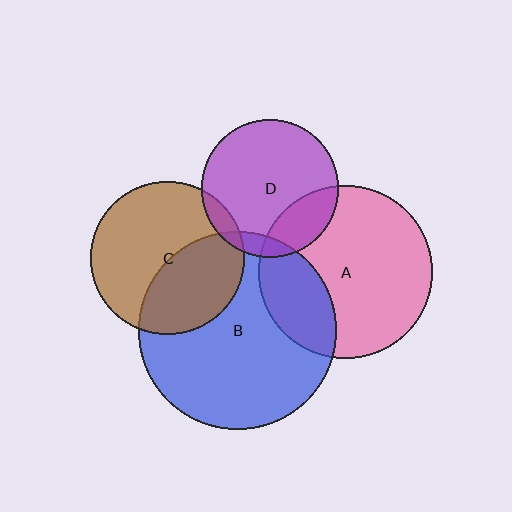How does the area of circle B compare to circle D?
Approximately 2.1 times.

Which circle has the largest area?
Circle B (blue).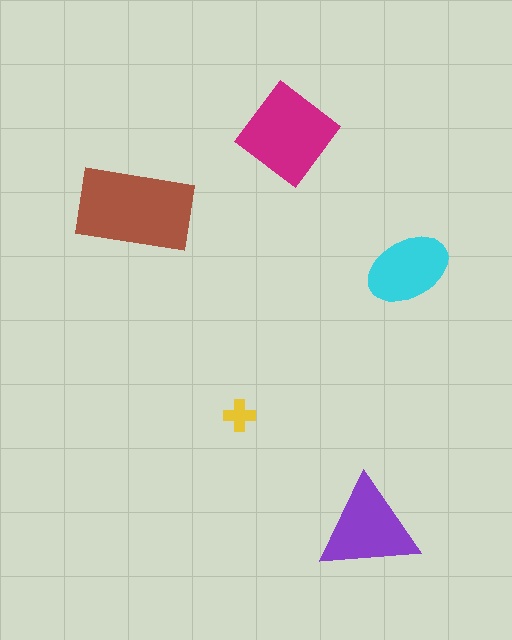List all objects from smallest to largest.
The yellow cross, the cyan ellipse, the purple triangle, the magenta diamond, the brown rectangle.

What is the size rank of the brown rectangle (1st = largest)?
1st.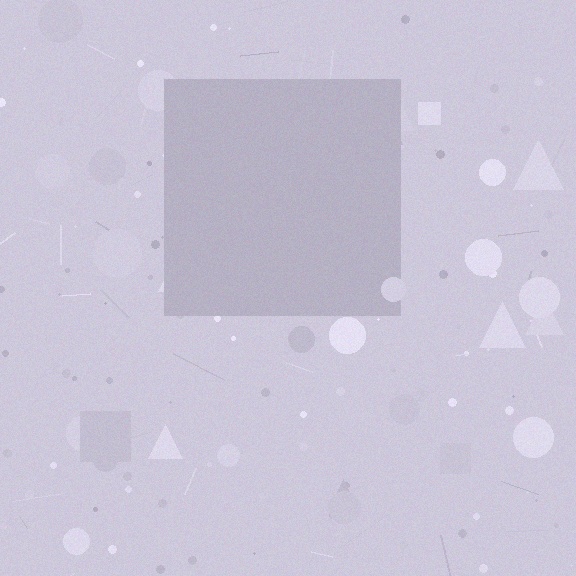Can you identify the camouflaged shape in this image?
The camouflaged shape is a square.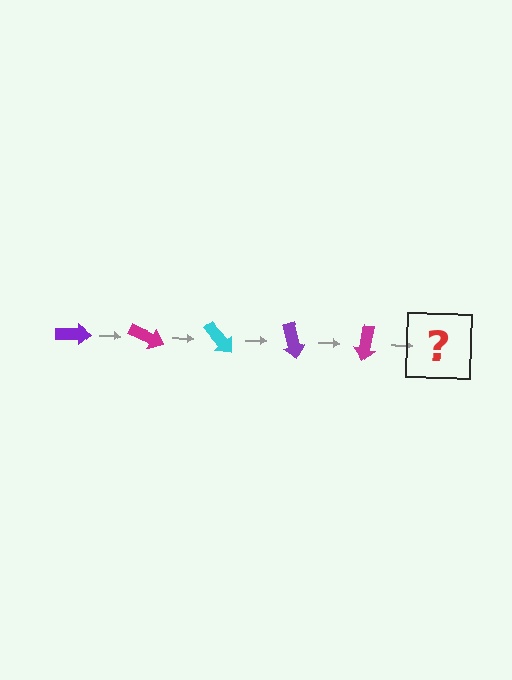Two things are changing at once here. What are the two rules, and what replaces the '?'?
The two rules are that it rotates 25 degrees each step and the color cycles through purple, magenta, and cyan. The '?' should be a cyan arrow, rotated 125 degrees from the start.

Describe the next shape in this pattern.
It should be a cyan arrow, rotated 125 degrees from the start.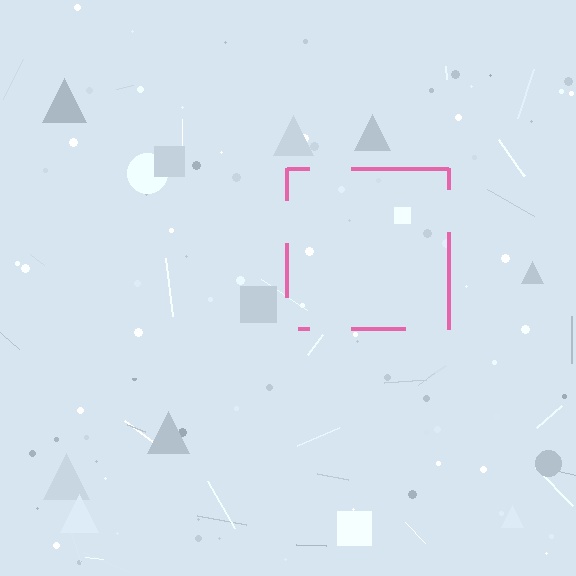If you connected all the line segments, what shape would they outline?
They would outline a square.